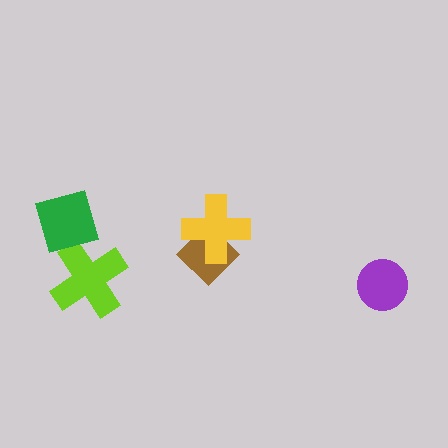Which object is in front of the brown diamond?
The yellow cross is in front of the brown diamond.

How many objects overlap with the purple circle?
0 objects overlap with the purple circle.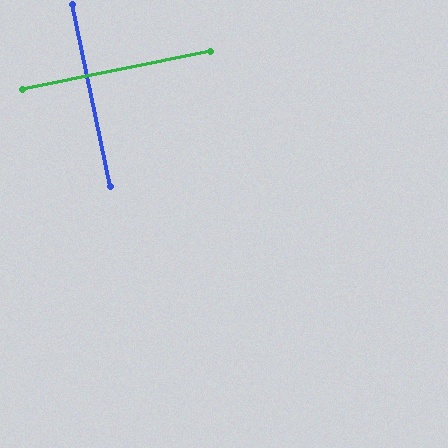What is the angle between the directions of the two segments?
Approximately 90 degrees.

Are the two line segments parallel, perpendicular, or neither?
Perpendicular — they meet at approximately 90°.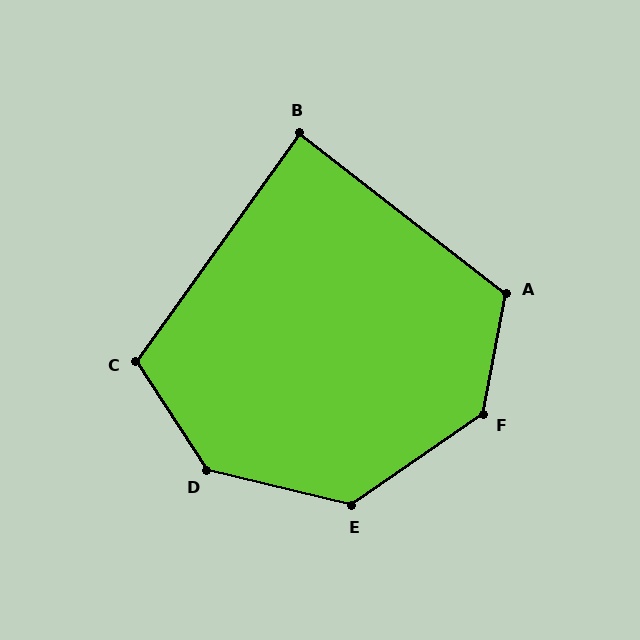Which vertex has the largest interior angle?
D, at approximately 136 degrees.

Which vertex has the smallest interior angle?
B, at approximately 88 degrees.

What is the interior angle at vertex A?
Approximately 117 degrees (obtuse).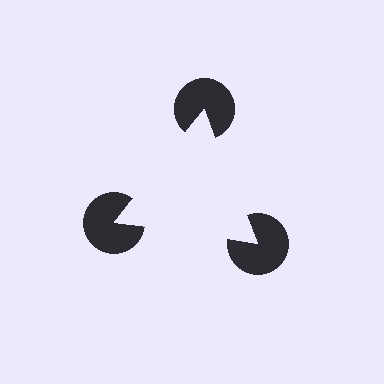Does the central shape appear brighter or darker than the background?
It typically appears slightly brighter than the background, even though no actual brightness change is drawn.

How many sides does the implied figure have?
3 sides.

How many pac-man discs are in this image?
There are 3 — one at each vertex of the illusory triangle.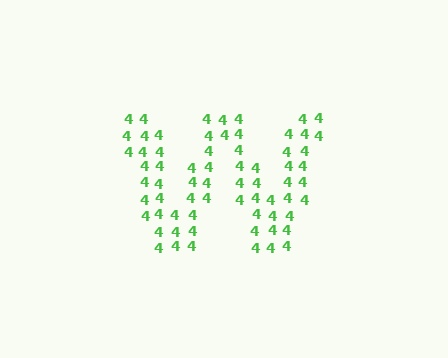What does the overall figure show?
The overall figure shows the letter W.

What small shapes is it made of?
It is made of small digit 4's.